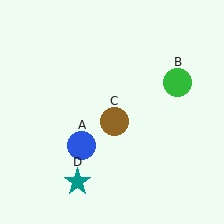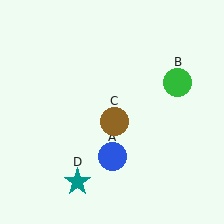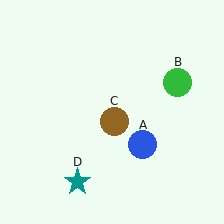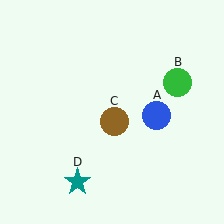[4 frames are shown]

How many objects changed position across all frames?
1 object changed position: blue circle (object A).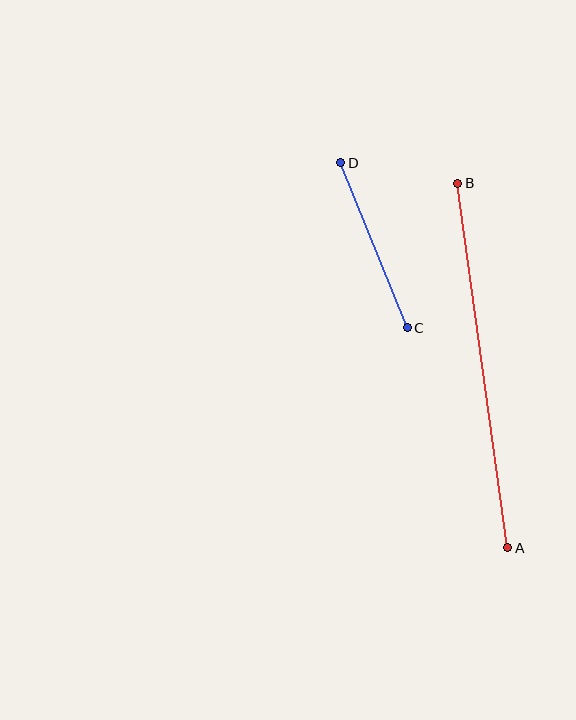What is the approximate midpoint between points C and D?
The midpoint is at approximately (374, 245) pixels.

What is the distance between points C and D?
The distance is approximately 178 pixels.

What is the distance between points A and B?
The distance is approximately 368 pixels.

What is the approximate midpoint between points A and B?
The midpoint is at approximately (483, 366) pixels.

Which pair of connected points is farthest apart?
Points A and B are farthest apart.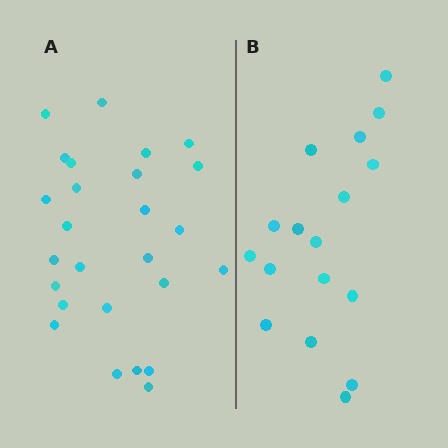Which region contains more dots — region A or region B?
Region A (the left region) has more dots.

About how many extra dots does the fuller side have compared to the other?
Region A has roughly 8 or so more dots than region B.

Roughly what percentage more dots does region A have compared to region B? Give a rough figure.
About 55% more.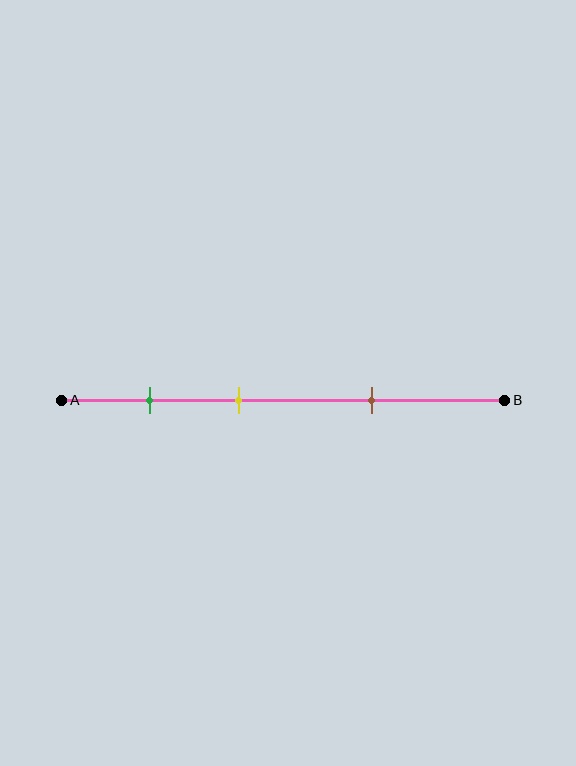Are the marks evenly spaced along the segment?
Yes, the marks are approximately evenly spaced.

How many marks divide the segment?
There are 3 marks dividing the segment.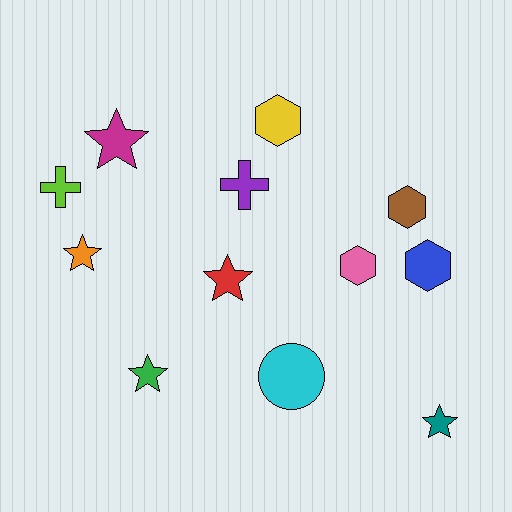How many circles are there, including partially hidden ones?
There is 1 circle.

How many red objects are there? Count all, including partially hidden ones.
There is 1 red object.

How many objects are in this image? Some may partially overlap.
There are 12 objects.